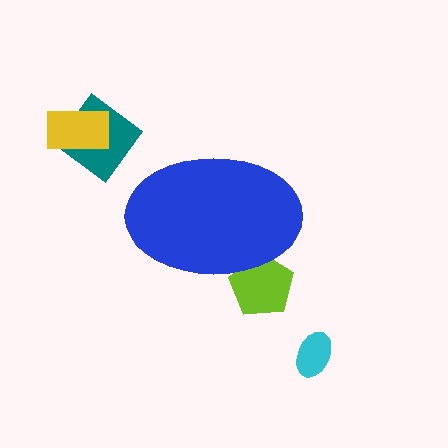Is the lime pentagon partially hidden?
Yes, the lime pentagon is partially hidden behind the blue ellipse.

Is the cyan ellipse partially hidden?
No, the cyan ellipse is fully visible.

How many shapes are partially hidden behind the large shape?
1 shape is partially hidden.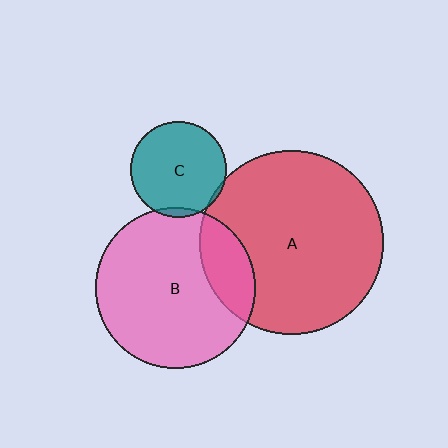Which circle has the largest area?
Circle A (red).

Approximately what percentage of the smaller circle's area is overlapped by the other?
Approximately 20%.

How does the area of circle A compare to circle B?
Approximately 1.3 times.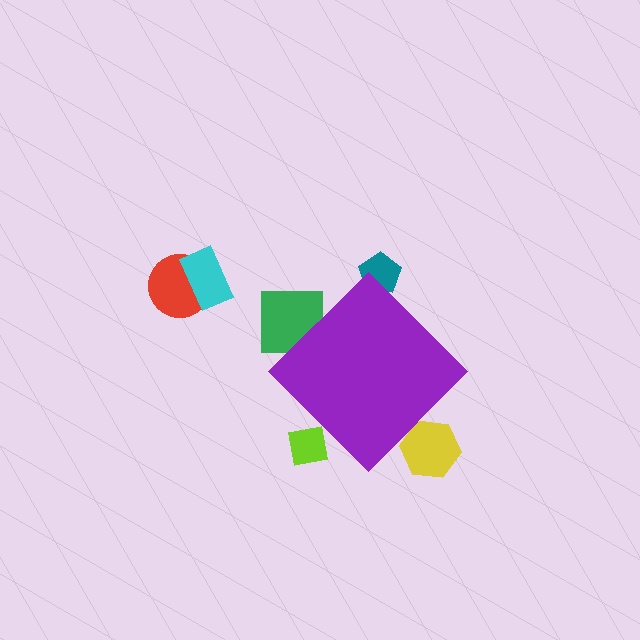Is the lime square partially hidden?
Yes, the lime square is partially hidden behind the purple diamond.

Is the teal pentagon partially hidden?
Yes, the teal pentagon is partially hidden behind the purple diamond.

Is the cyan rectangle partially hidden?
No, the cyan rectangle is fully visible.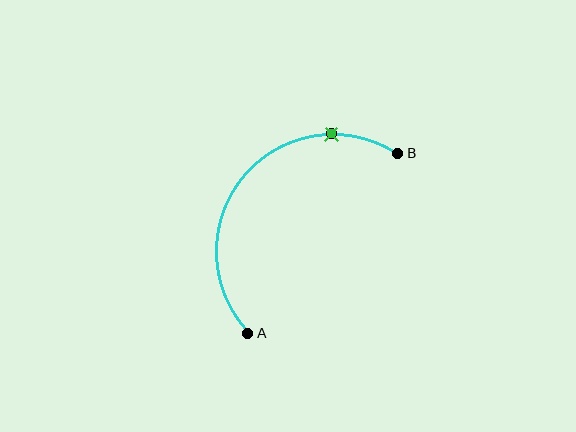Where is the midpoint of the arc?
The arc midpoint is the point on the curve farthest from the straight line joining A and B. It sits above and to the left of that line.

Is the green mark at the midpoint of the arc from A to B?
No. The green mark lies on the arc but is closer to endpoint B. The arc midpoint would be at the point on the curve equidistant along the arc from both A and B.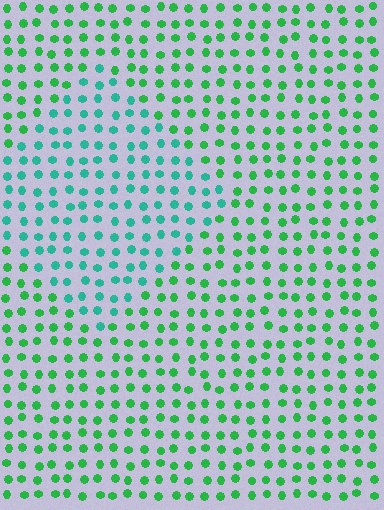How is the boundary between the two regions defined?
The boundary is defined purely by a slight shift in hue (about 35 degrees). Spacing, size, and orientation are identical on both sides.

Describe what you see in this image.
The image is filled with small green elements in a uniform arrangement. A diamond-shaped region is visible where the elements are tinted to a slightly different hue, forming a subtle color boundary.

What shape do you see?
I see a diamond.